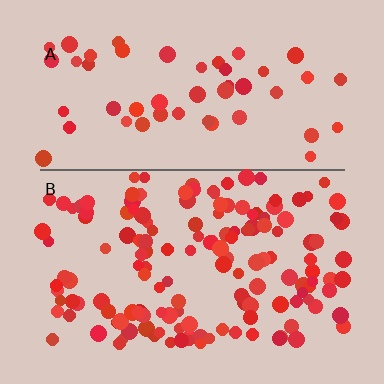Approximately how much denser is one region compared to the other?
Approximately 2.9× — region B over region A.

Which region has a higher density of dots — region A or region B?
B (the bottom).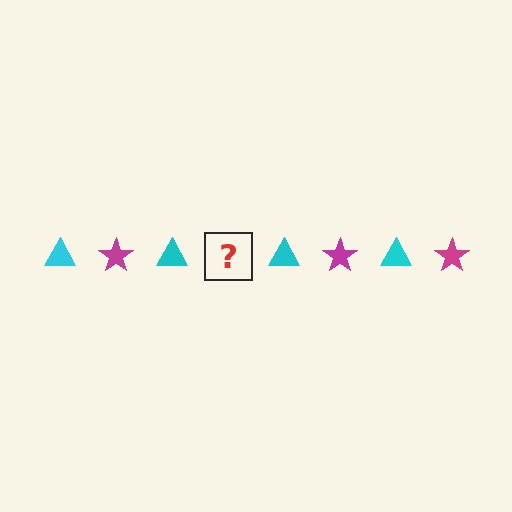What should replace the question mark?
The question mark should be replaced with a magenta star.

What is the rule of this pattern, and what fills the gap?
The rule is that the pattern alternates between cyan triangle and magenta star. The gap should be filled with a magenta star.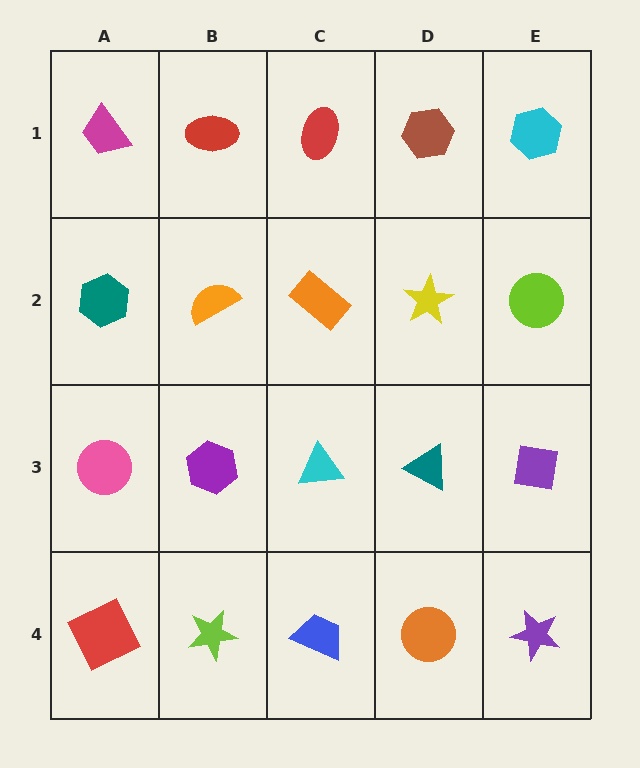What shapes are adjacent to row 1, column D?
A yellow star (row 2, column D), a red ellipse (row 1, column C), a cyan hexagon (row 1, column E).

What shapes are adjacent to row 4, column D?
A teal triangle (row 3, column D), a blue trapezoid (row 4, column C), a purple star (row 4, column E).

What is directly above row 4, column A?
A pink circle.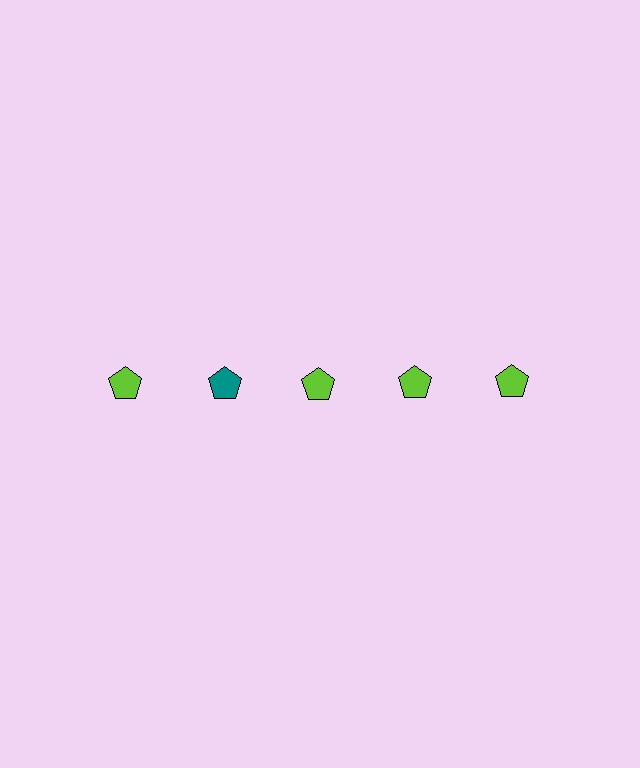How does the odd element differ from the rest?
It has a different color: teal instead of lime.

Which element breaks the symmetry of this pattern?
The teal pentagon in the top row, second from left column breaks the symmetry. All other shapes are lime pentagons.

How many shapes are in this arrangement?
There are 5 shapes arranged in a grid pattern.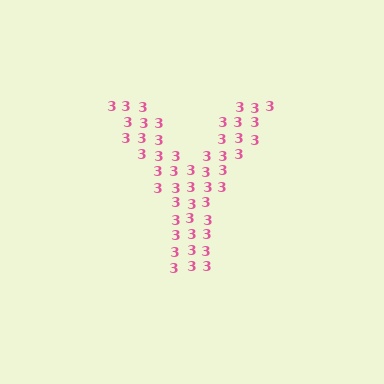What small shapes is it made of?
It is made of small digit 3's.